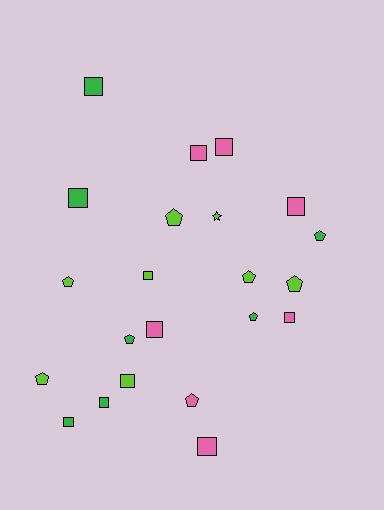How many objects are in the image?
There are 22 objects.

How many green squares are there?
There are 4 green squares.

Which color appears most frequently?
Lime, with 8 objects.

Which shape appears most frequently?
Square, with 12 objects.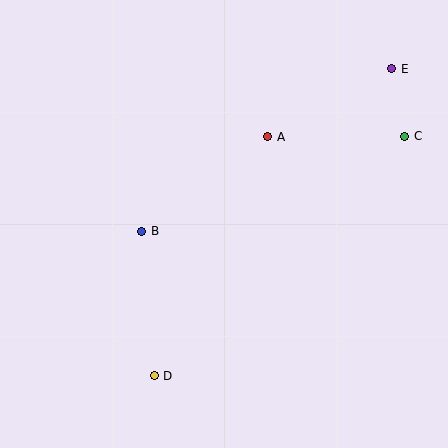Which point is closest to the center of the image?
Point B at (142, 231) is closest to the center.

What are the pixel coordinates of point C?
Point C is at (405, 136).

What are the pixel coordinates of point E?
Point E is at (392, 69).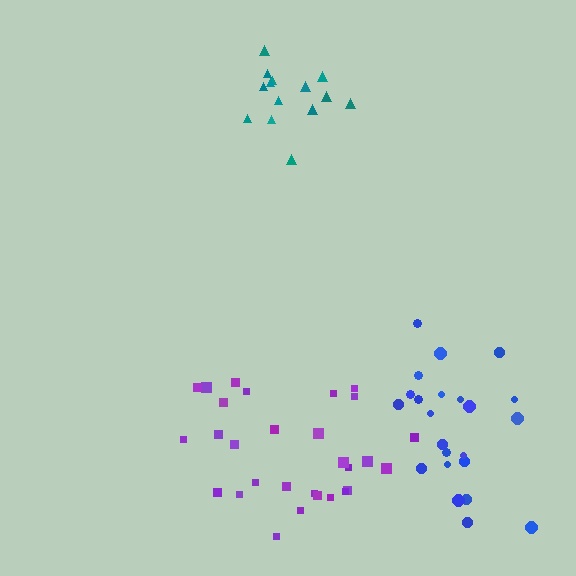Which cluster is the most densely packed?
Teal.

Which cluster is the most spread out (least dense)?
Purple.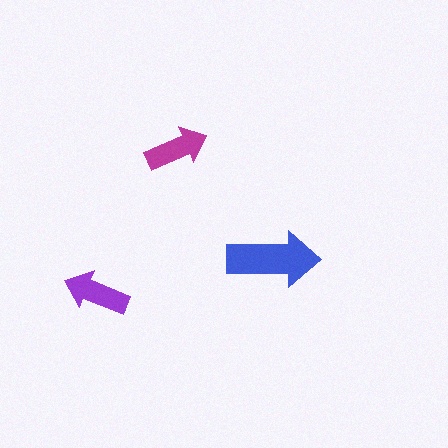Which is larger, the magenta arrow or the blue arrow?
The blue one.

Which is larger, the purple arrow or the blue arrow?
The blue one.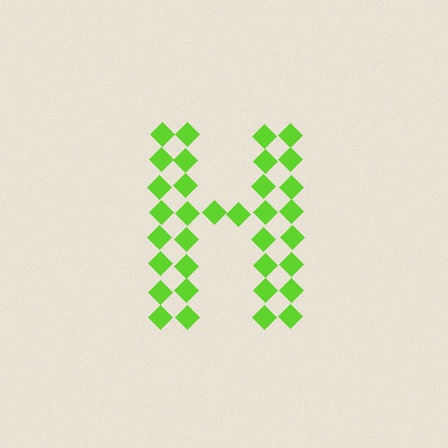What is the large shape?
The large shape is the letter H.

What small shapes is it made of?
It is made of small diamonds.